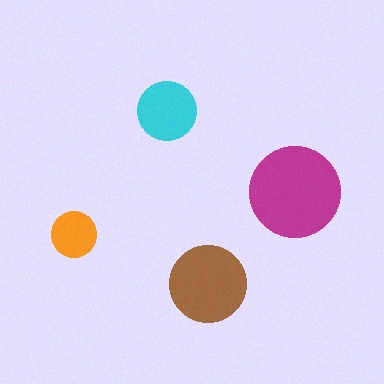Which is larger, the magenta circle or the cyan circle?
The magenta one.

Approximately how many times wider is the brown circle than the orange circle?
About 1.5 times wider.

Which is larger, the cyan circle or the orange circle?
The cyan one.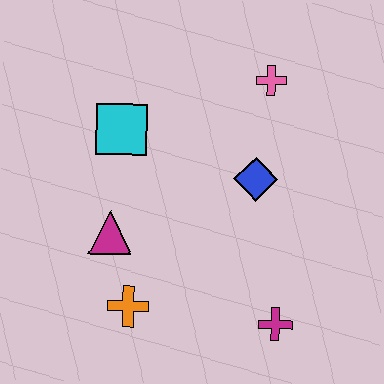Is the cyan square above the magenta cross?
Yes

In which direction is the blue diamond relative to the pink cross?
The blue diamond is below the pink cross.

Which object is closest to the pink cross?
The blue diamond is closest to the pink cross.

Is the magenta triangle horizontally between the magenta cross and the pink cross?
No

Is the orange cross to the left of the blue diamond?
Yes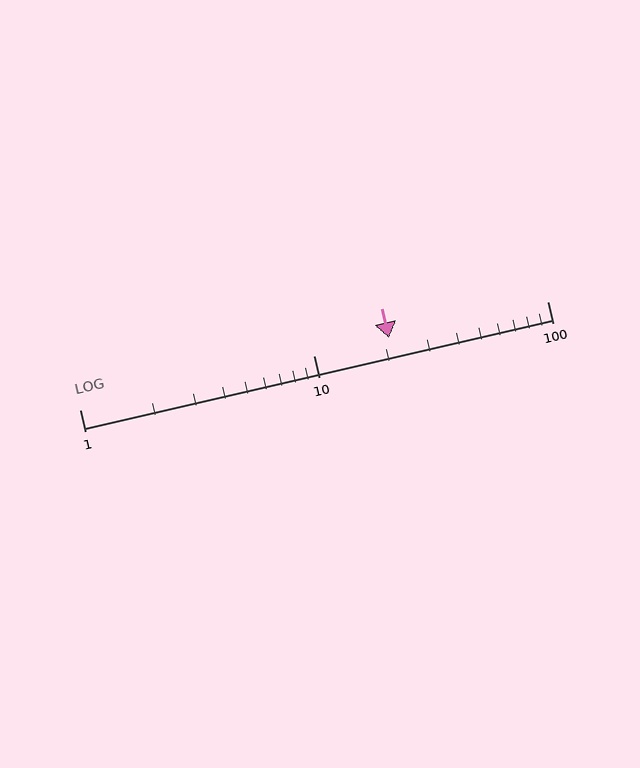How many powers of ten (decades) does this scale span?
The scale spans 2 decades, from 1 to 100.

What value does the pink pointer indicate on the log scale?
The pointer indicates approximately 21.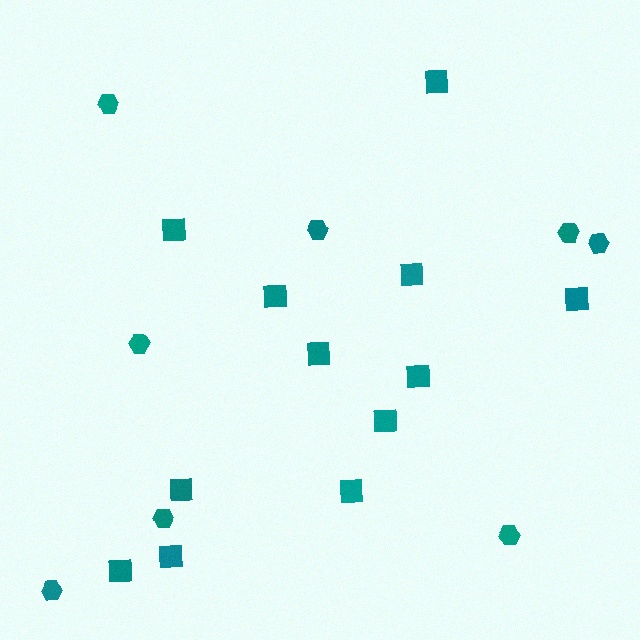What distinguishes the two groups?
There are 2 groups: one group of hexagons (8) and one group of squares (12).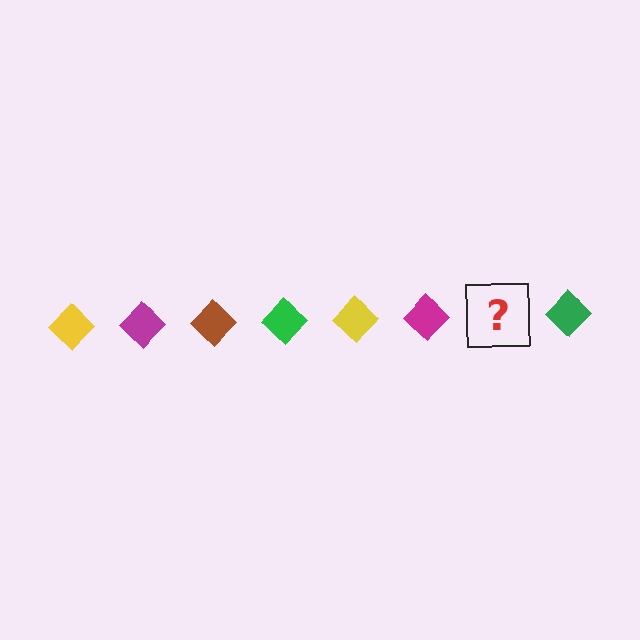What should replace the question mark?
The question mark should be replaced with a brown diamond.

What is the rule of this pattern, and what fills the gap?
The rule is that the pattern cycles through yellow, magenta, brown, green diamonds. The gap should be filled with a brown diamond.